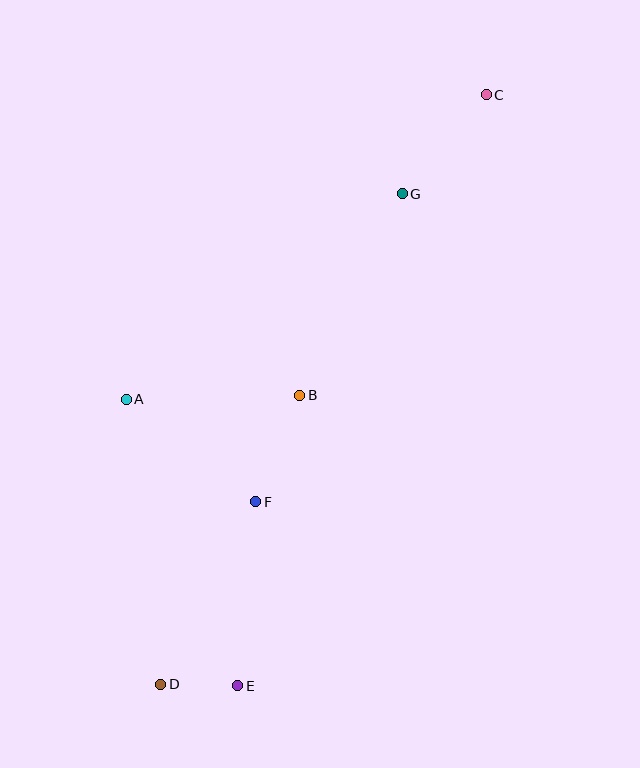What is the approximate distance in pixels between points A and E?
The distance between A and E is approximately 307 pixels.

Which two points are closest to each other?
Points D and E are closest to each other.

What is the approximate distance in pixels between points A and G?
The distance between A and G is approximately 344 pixels.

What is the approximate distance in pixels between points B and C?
The distance between B and C is approximately 354 pixels.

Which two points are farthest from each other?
Points C and D are farthest from each other.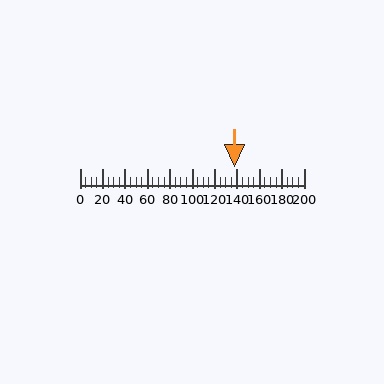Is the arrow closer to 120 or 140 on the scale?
The arrow is closer to 140.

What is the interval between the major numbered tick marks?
The major tick marks are spaced 20 units apart.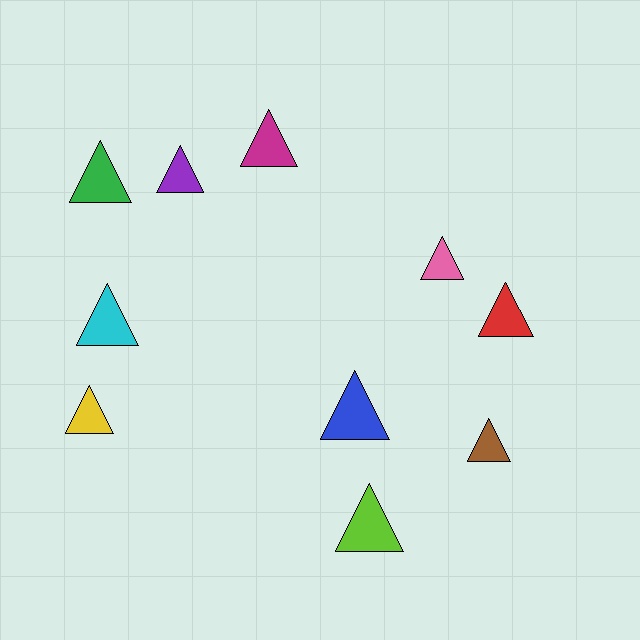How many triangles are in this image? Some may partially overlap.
There are 10 triangles.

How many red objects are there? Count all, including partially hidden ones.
There is 1 red object.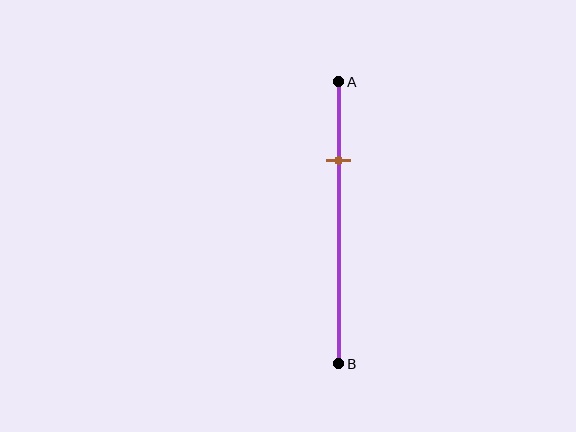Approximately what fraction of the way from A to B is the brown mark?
The brown mark is approximately 30% of the way from A to B.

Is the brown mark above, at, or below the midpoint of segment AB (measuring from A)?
The brown mark is above the midpoint of segment AB.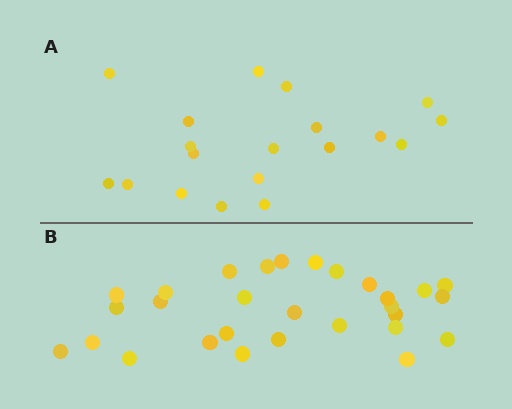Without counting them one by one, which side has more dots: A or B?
Region B (the bottom region) has more dots.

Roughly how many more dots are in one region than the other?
Region B has roughly 10 or so more dots than region A.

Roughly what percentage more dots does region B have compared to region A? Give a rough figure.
About 55% more.